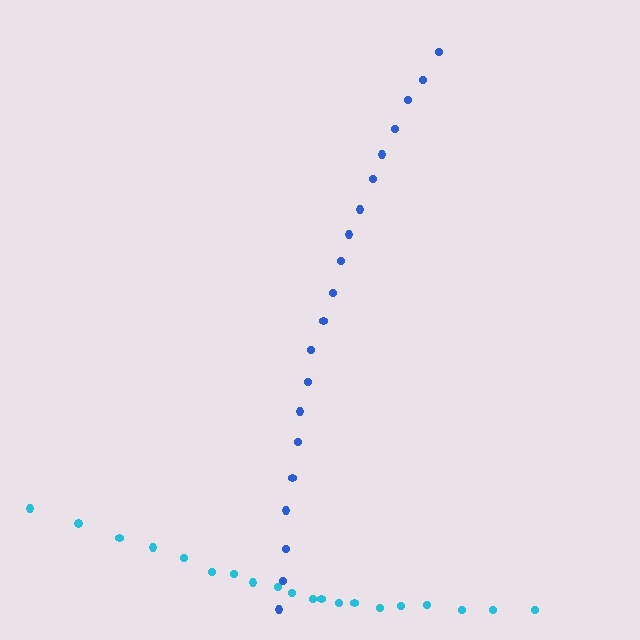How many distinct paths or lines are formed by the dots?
There are 2 distinct paths.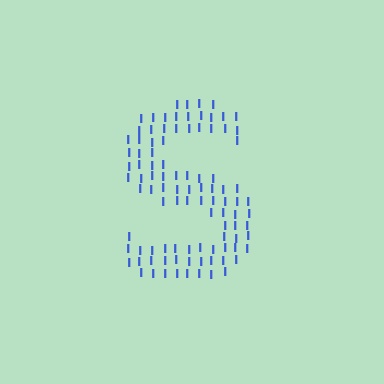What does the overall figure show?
The overall figure shows the letter S.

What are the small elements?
The small elements are letter I's.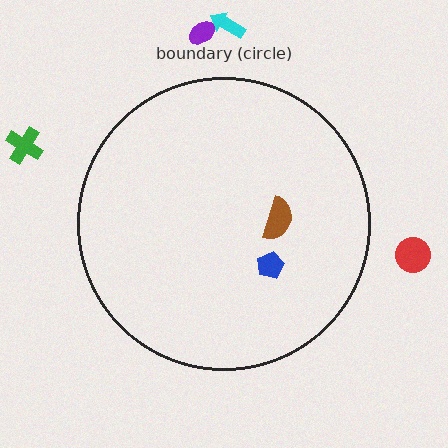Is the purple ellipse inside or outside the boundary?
Outside.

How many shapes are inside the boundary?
2 inside, 4 outside.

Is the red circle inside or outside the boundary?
Outside.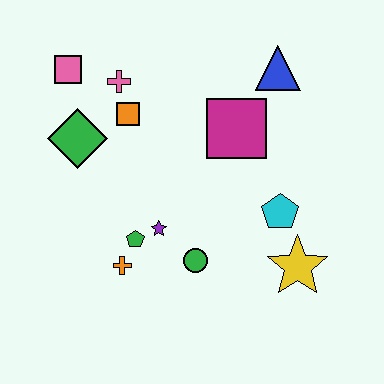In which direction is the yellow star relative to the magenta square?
The yellow star is below the magenta square.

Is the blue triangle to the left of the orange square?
No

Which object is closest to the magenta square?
The blue triangle is closest to the magenta square.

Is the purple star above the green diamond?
No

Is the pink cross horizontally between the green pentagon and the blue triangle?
No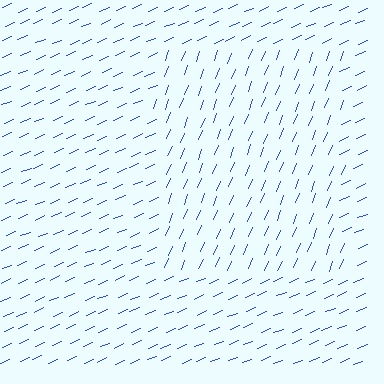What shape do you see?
I see a rectangle.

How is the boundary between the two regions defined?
The boundary is defined purely by a change in line orientation (approximately 45 degrees difference). All lines are the same color and thickness.